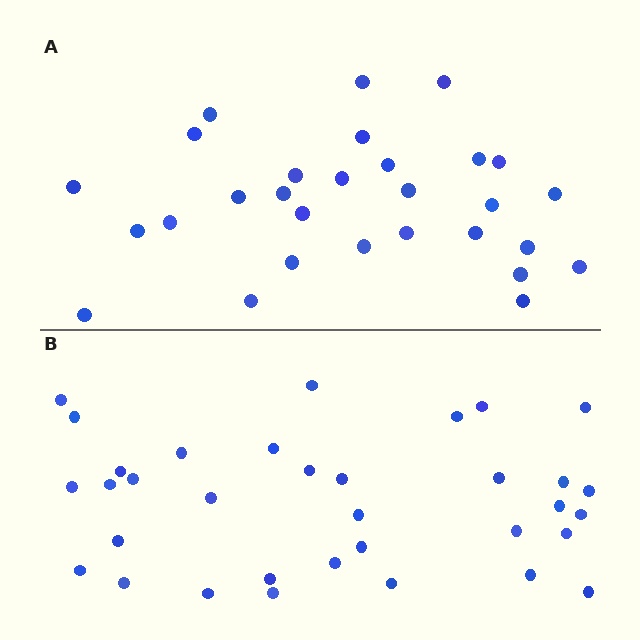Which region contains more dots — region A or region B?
Region B (the bottom region) has more dots.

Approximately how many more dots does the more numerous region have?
Region B has about 5 more dots than region A.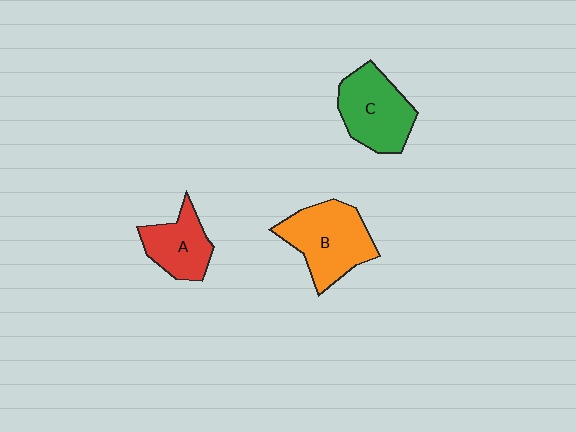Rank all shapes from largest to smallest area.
From largest to smallest: B (orange), C (green), A (red).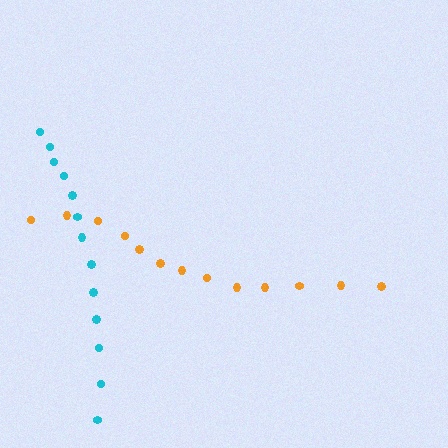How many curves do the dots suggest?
There are 2 distinct paths.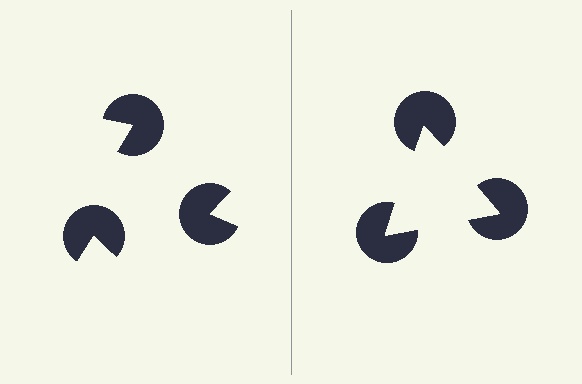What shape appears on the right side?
An illusory triangle.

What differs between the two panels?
The pac-man discs are positioned identically on both sides; only the wedge orientations differ. On the right they align to a triangle; on the left they are misaligned.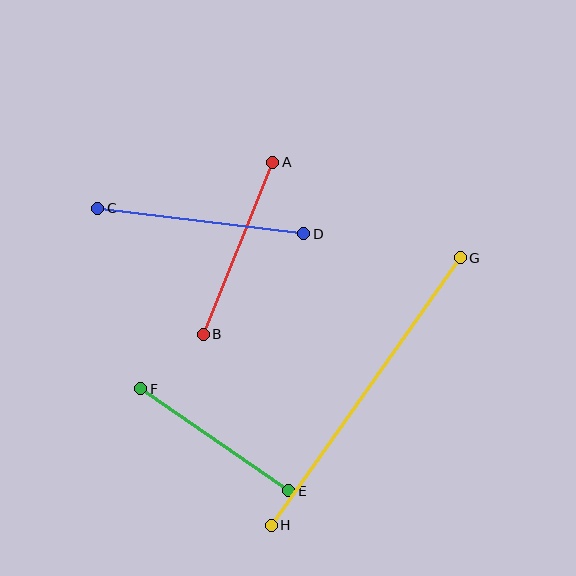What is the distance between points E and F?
The distance is approximately 180 pixels.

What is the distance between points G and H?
The distance is approximately 328 pixels.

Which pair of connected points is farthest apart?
Points G and H are farthest apart.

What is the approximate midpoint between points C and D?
The midpoint is at approximately (201, 221) pixels.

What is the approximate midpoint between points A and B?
The midpoint is at approximately (238, 248) pixels.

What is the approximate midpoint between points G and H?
The midpoint is at approximately (366, 392) pixels.